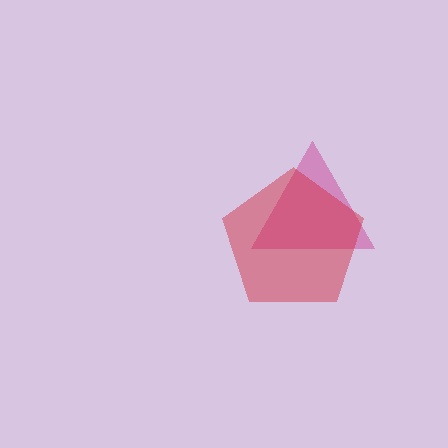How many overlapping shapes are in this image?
There are 2 overlapping shapes in the image.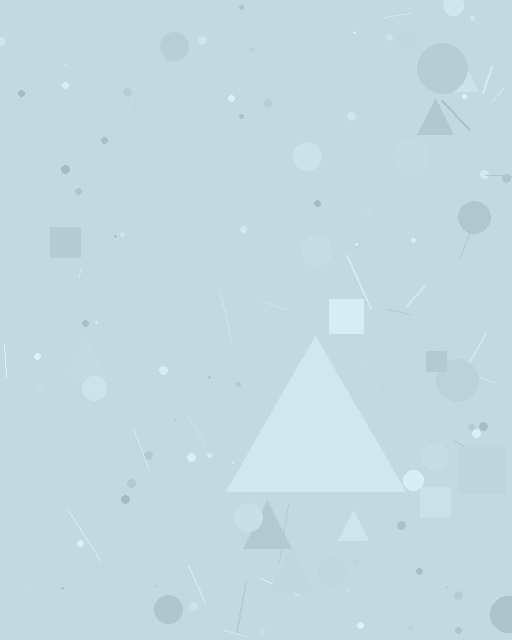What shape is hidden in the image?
A triangle is hidden in the image.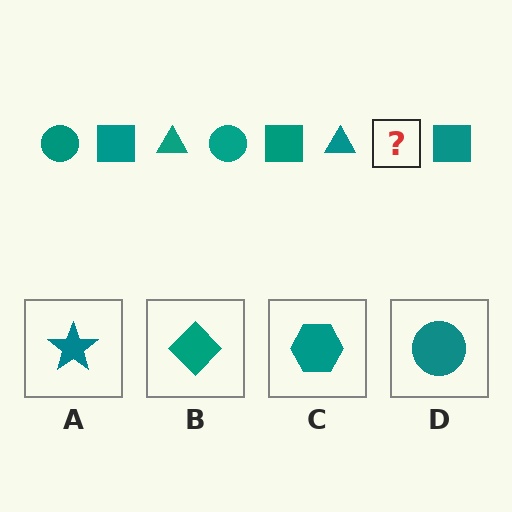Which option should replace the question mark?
Option D.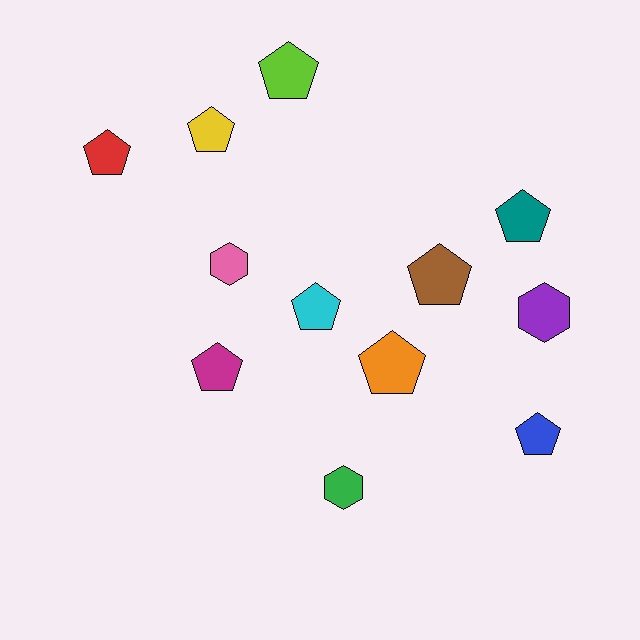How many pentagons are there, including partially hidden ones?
There are 9 pentagons.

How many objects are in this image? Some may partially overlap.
There are 12 objects.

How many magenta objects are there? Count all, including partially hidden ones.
There is 1 magenta object.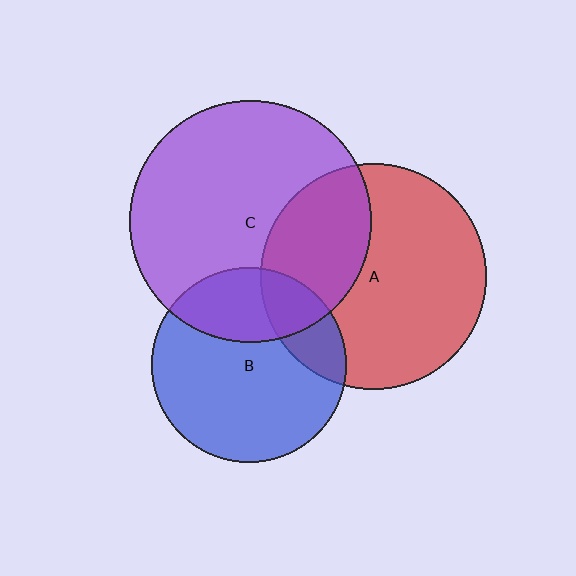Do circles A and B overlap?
Yes.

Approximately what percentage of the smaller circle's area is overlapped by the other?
Approximately 20%.